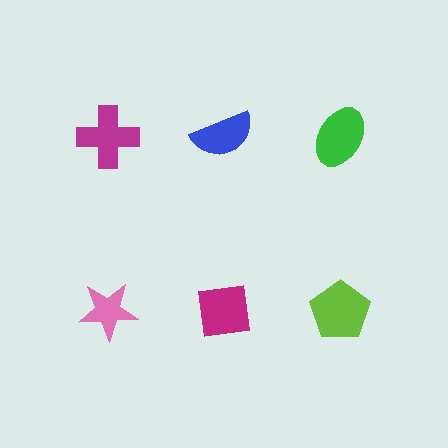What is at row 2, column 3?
A lime pentagon.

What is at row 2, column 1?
A pink star.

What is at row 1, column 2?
A blue semicircle.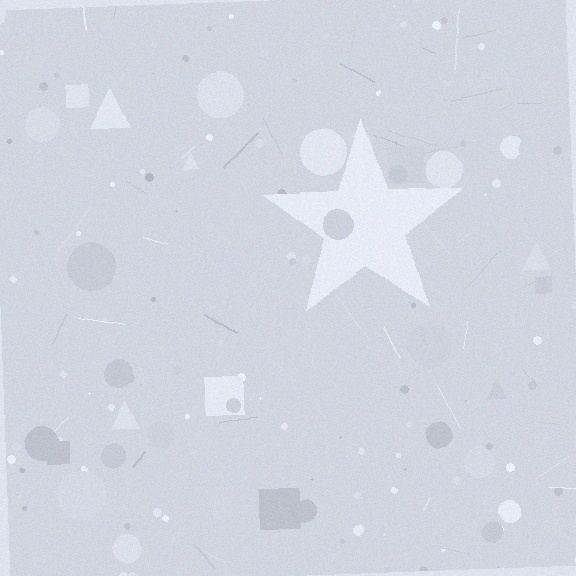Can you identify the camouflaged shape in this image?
The camouflaged shape is a star.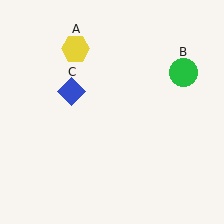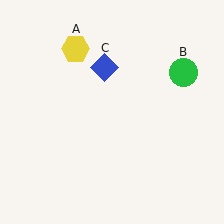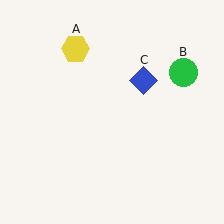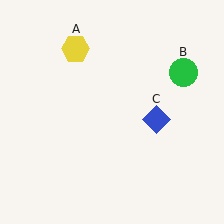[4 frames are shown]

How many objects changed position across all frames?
1 object changed position: blue diamond (object C).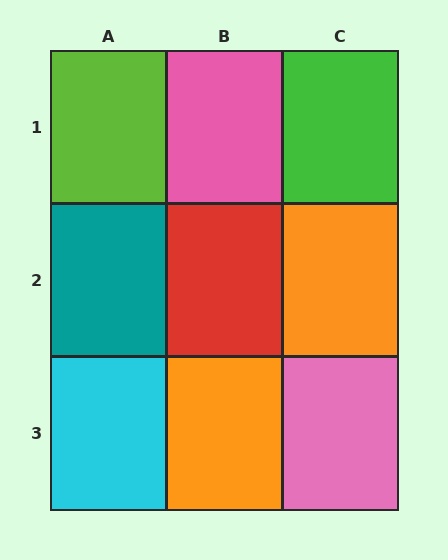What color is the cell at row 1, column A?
Lime.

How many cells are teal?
1 cell is teal.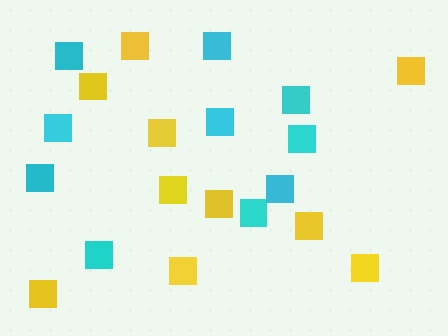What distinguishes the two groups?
There are 2 groups: one group of cyan squares (10) and one group of yellow squares (10).